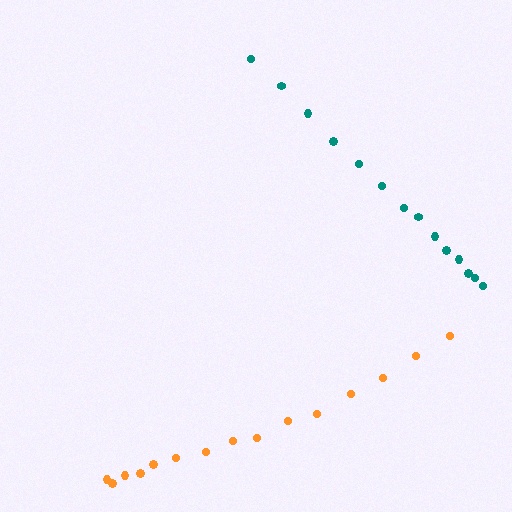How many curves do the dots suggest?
There are 2 distinct paths.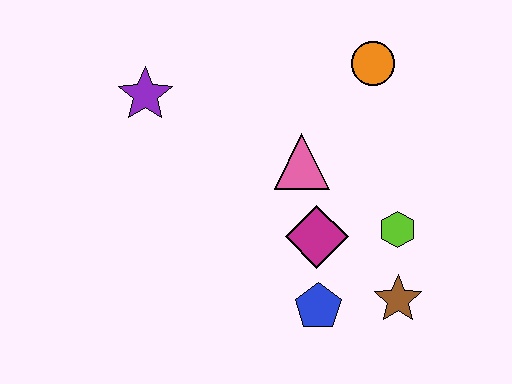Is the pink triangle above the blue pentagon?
Yes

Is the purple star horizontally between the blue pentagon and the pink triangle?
No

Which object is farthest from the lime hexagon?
The purple star is farthest from the lime hexagon.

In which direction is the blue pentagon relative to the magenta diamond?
The blue pentagon is below the magenta diamond.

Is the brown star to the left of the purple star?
No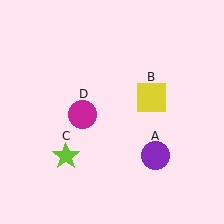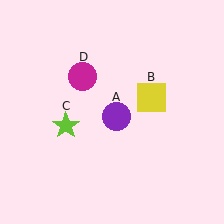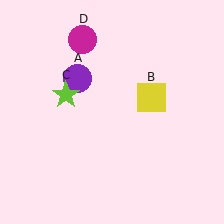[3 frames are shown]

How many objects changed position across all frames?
3 objects changed position: purple circle (object A), lime star (object C), magenta circle (object D).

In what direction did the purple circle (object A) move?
The purple circle (object A) moved up and to the left.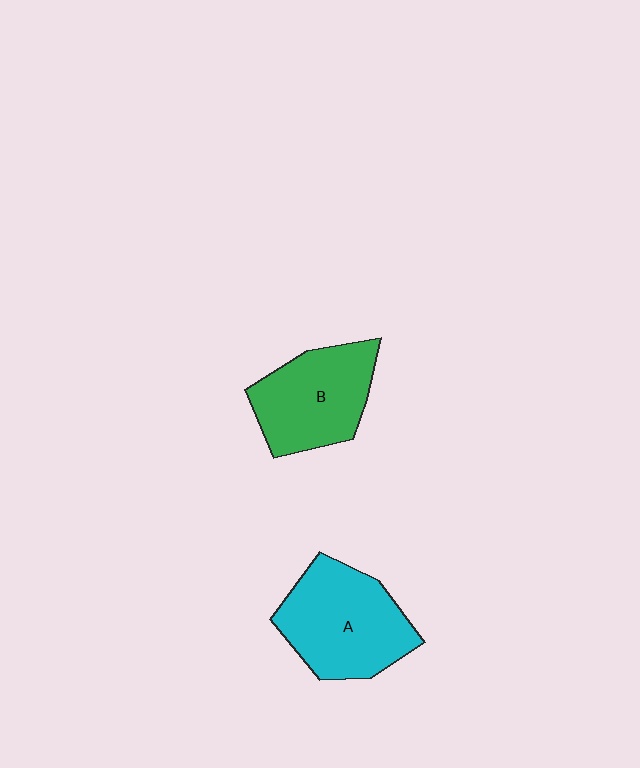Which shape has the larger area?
Shape A (cyan).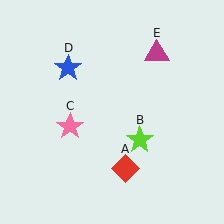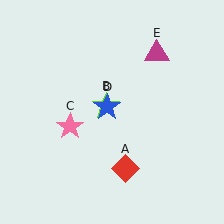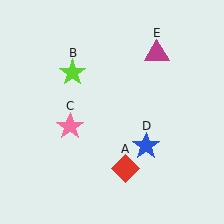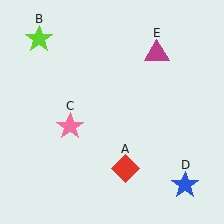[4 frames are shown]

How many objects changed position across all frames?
2 objects changed position: lime star (object B), blue star (object D).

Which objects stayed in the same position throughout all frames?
Red diamond (object A) and pink star (object C) and magenta triangle (object E) remained stationary.